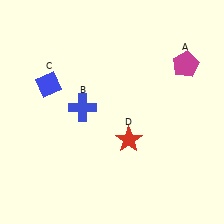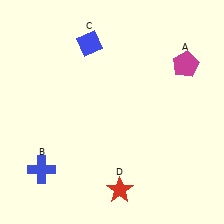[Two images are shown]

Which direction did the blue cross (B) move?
The blue cross (B) moved down.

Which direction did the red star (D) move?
The red star (D) moved down.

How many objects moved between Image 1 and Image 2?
3 objects moved between the two images.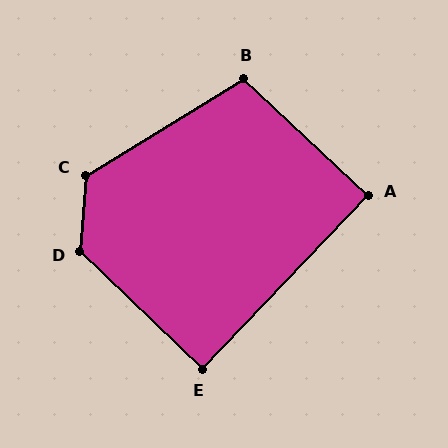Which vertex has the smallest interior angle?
A, at approximately 90 degrees.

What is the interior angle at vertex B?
Approximately 105 degrees (obtuse).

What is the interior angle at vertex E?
Approximately 90 degrees (approximately right).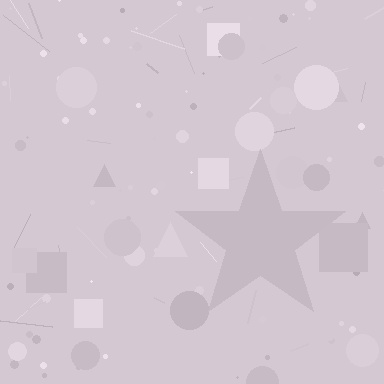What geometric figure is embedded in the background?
A star is embedded in the background.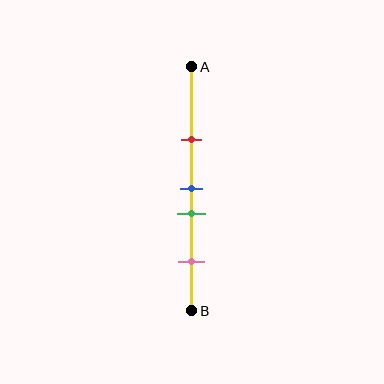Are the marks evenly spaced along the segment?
No, the marks are not evenly spaced.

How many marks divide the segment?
There are 4 marks dividing the segment.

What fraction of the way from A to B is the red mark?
The red mark is approximately 30% (0.3) of the way from A to B.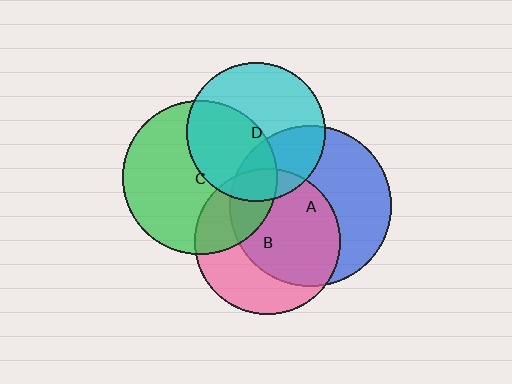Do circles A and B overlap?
Yes.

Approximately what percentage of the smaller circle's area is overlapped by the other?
Approximately 60%.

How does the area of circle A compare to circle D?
Approximately 1.3 times.